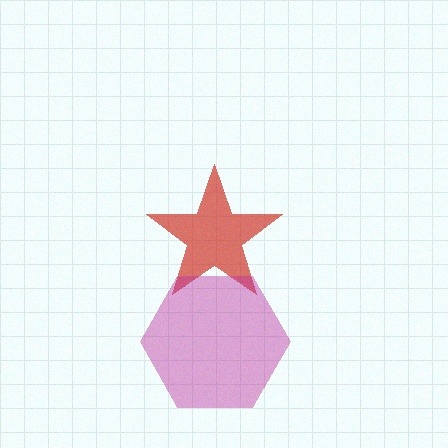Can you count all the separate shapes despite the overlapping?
Yes, there are 2 separate shapes.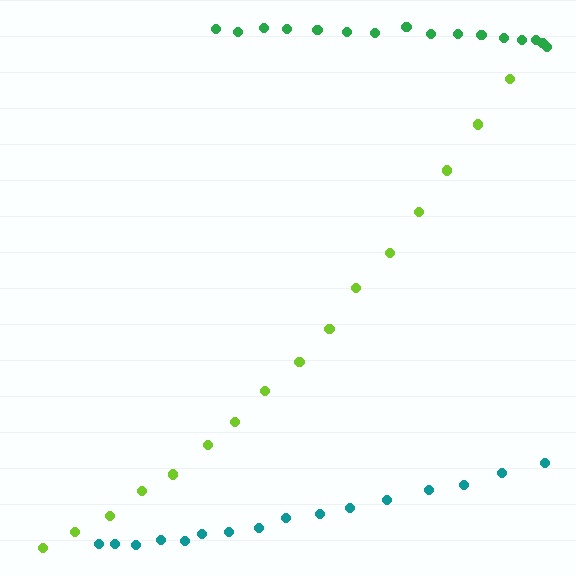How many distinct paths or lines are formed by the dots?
There are 3 distinct paths.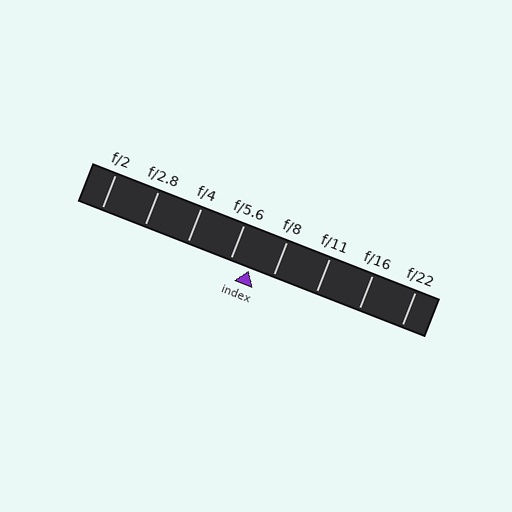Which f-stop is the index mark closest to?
The index mark is closest to f/5.6.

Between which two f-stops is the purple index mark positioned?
The index mark is between f/5.6 and f/8.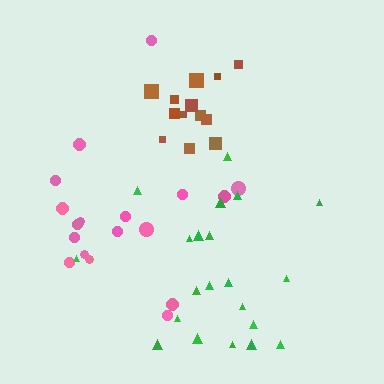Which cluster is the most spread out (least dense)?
Green.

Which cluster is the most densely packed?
Brown.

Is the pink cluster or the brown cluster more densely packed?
Brown.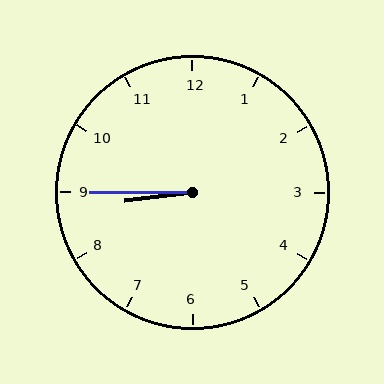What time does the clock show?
8:45.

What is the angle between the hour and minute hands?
Approximately 8 degrees.